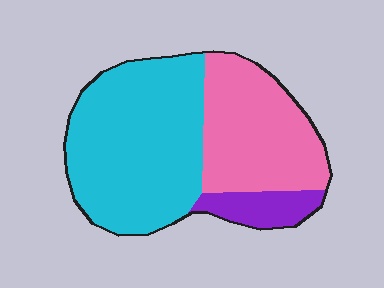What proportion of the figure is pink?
Pink takes up between a quarter and a half of the figure.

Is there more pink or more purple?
Pink.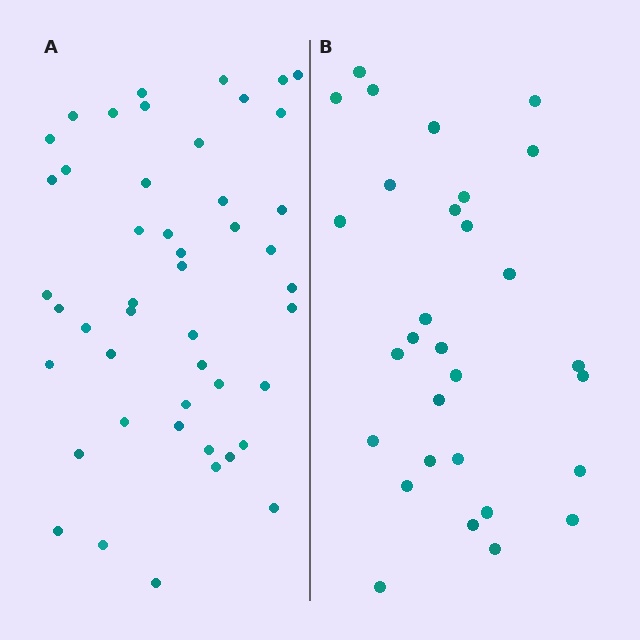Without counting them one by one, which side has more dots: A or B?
Region A (the left region) has more dots.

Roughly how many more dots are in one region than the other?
Region A has approximately 15 more dots than region B.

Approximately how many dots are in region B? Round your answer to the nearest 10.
About 30 dots.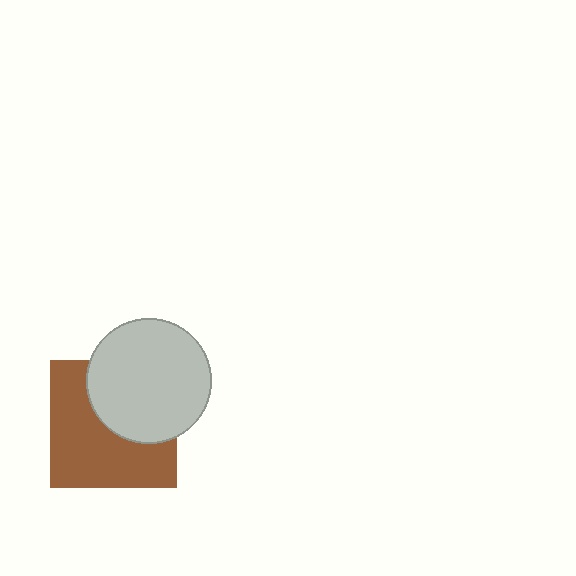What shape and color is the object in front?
The object in front is a light gray circle.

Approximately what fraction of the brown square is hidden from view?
Roughly 41% of the brown square is hidden behind the light gray circle.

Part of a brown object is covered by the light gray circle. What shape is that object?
It is a square.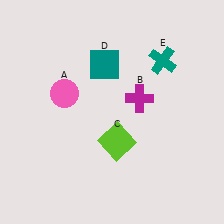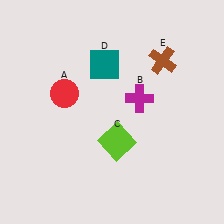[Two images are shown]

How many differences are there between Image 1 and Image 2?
There are 2 differences between the two images.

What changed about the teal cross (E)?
In Image 1, E is teal. In Image 2, it changed to brown.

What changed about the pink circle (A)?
In Image 1, A is pink. In Image 2, it changed to red.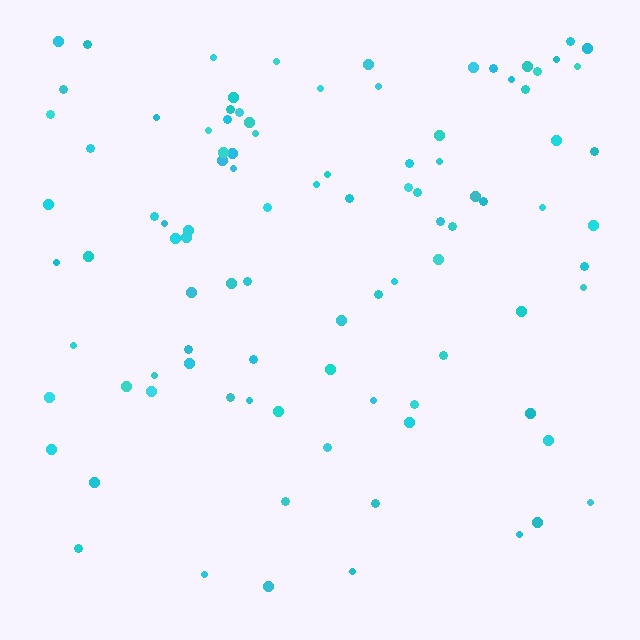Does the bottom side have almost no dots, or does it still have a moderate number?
Still a moderate number, just noticeably fewer than the top.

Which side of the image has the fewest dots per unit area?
The bottom.